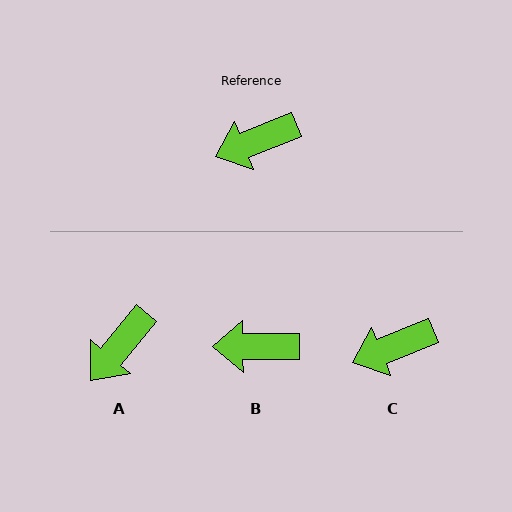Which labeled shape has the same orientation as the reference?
C.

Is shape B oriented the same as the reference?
No, it is off by about 22 degrees.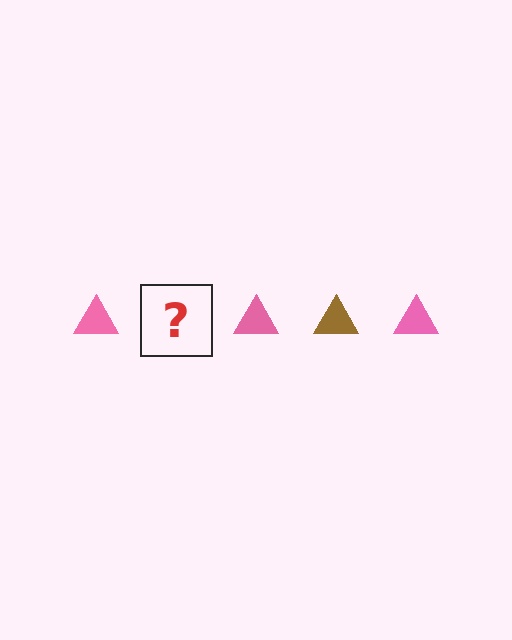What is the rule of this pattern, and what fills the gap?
The rule is that the pattern cycles through pink, brown triangles. The gap should be filled with a brown triangle.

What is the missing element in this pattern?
The missing element is a brown triangle.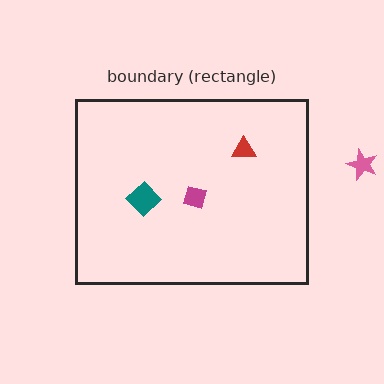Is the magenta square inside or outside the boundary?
Inside.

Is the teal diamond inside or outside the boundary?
Inside.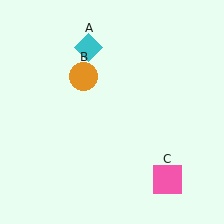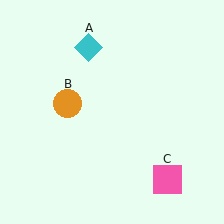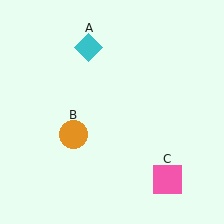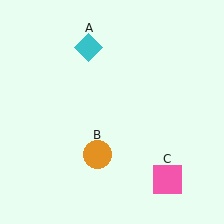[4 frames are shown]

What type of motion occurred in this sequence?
The orange circle (object B) rotated counterclockwise around the center of the scene.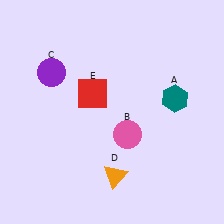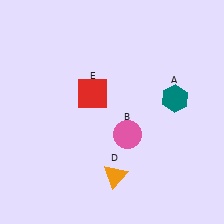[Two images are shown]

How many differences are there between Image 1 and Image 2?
There is 1 difference between the two images.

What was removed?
The purple circle (C) was removed in Image 2.